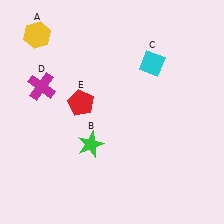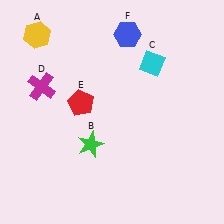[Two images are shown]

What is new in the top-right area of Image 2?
A blue hexagon (F) was added in the top-right area of Image 2.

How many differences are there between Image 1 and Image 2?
There is 1 difference between the two images.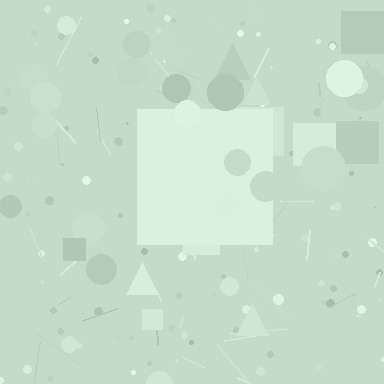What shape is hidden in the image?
A square is hidden in the image.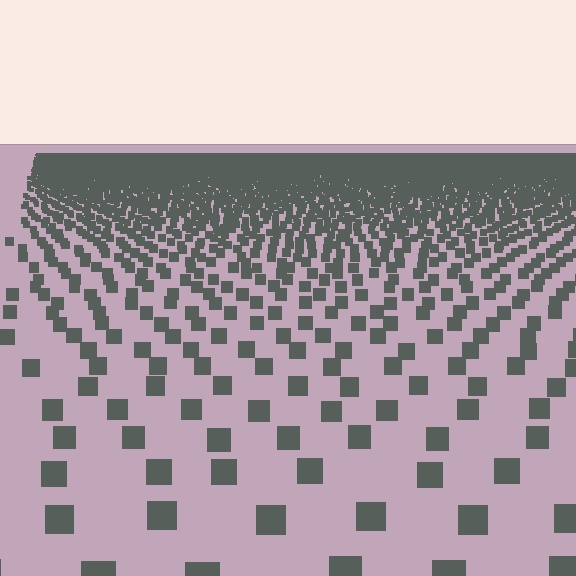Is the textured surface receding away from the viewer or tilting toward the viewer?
The surface is receding away from the viewer. Texture elements get smaller and denser toward the top.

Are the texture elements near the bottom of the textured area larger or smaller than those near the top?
Larger. Near the bottom, elements are closer to the viewer and appear at a bigger on-screen size.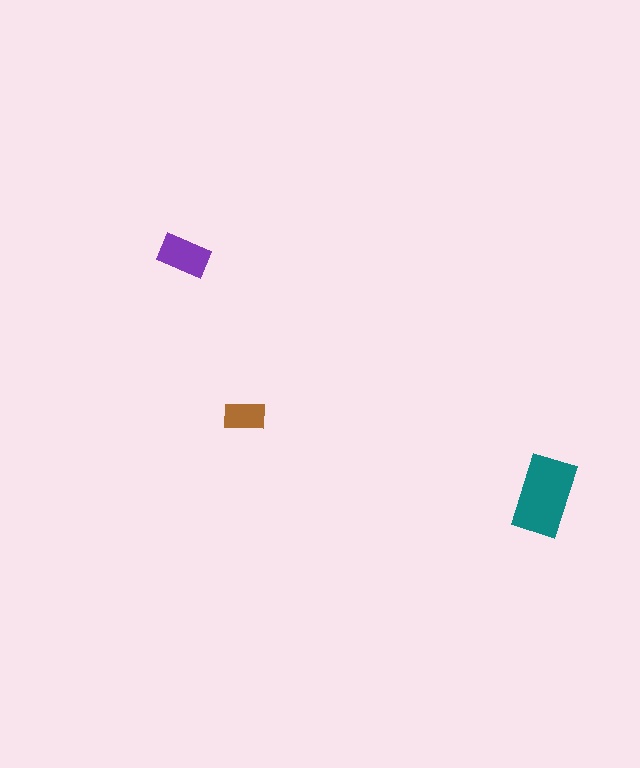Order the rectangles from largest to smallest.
the teal one, the purple one, the brown one.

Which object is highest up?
The purple rectangle is topmost.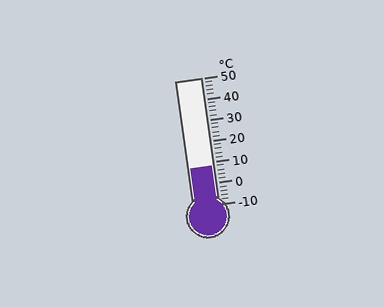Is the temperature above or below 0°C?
The temperature is above 0°C.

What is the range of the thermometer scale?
The thermometer scale ranges from -10°C to 50°C.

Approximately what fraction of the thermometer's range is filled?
The thermometer is filled to approximately 30% of its range.